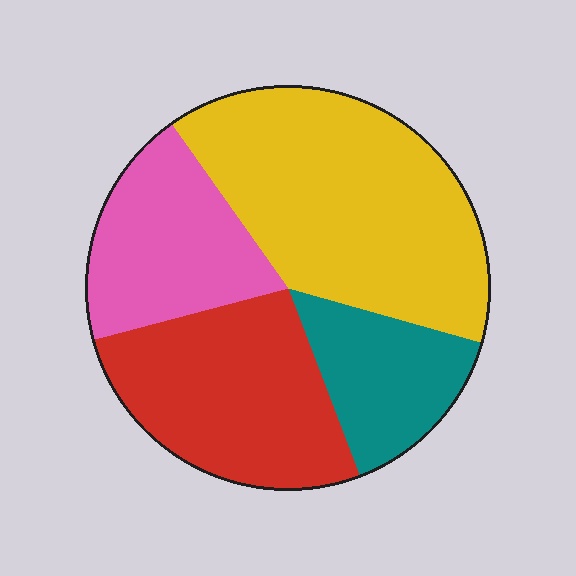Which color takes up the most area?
Yellow, at roughly 40%.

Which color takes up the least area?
Teal, at roughly 15%.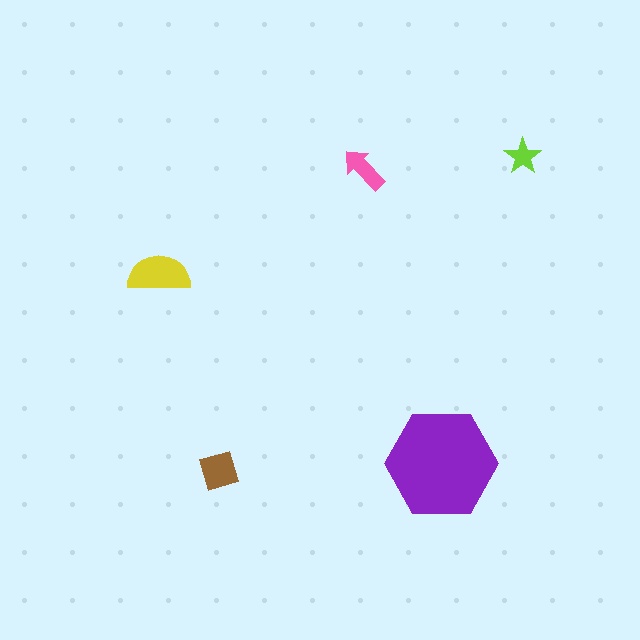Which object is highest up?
The lime star is topmost.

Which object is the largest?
The purple hexagon.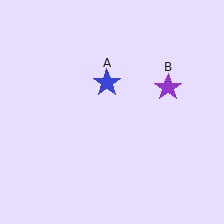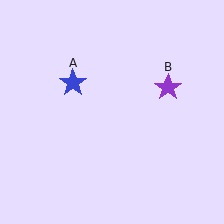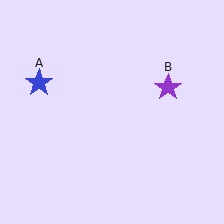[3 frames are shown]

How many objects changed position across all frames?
1 object changed position: blue star (object A).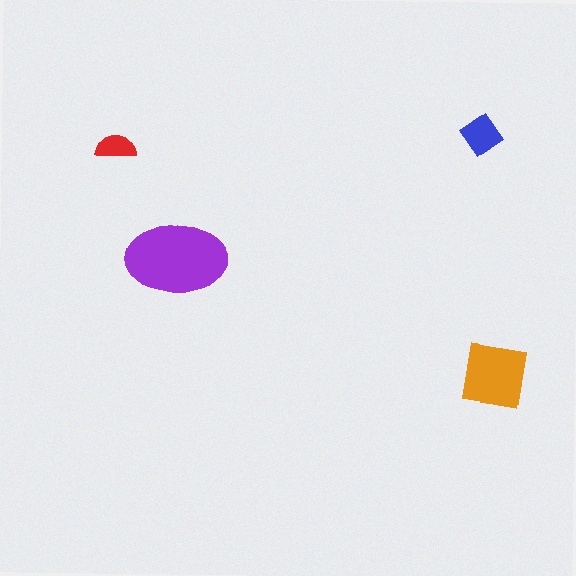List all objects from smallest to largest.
The red semicircle, the blue diamond, the orange square, the purple ellipse.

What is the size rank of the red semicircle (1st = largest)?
4th.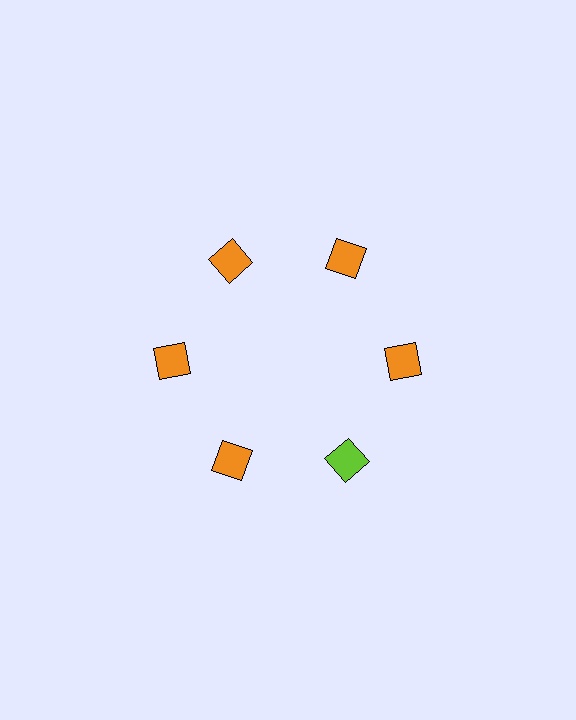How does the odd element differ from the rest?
It has a different color: lime instead of orange.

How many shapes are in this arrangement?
There are 6 shapes arranged in a ring pattern.